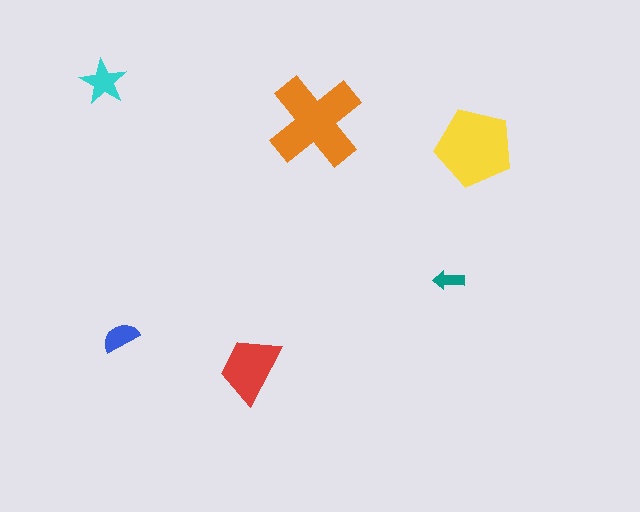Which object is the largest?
The orange cross.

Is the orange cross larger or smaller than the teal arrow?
Larger.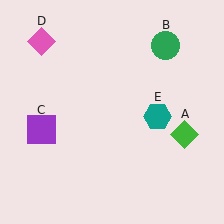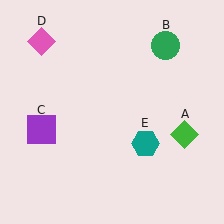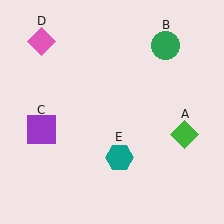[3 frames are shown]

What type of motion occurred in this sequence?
The teal hexagon (object E) rotated clockwise around the center of the scene.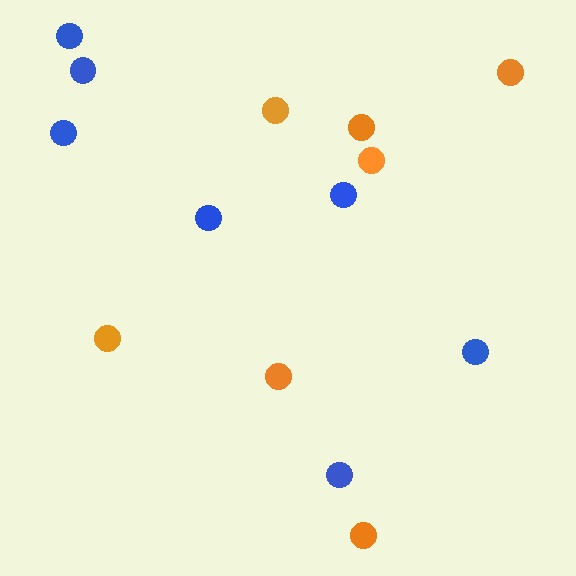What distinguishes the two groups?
There are 2 groups: one group of orange circles (7) and one group of blue circles (7).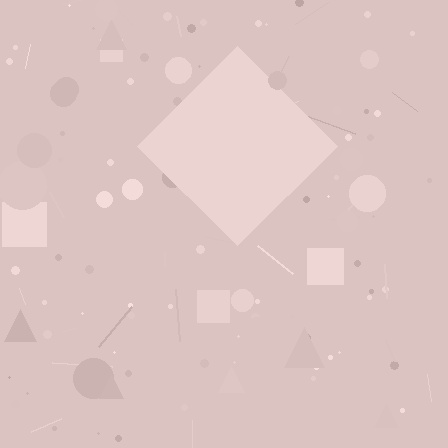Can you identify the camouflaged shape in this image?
The camouflaged shape is a diamond.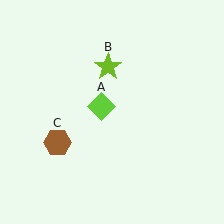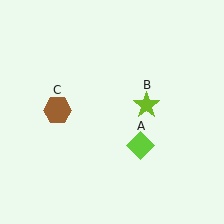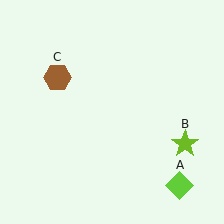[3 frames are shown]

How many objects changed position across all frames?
3 objects changed position: lime diamond (object A), lime star (object B), brown hexagon (object C).